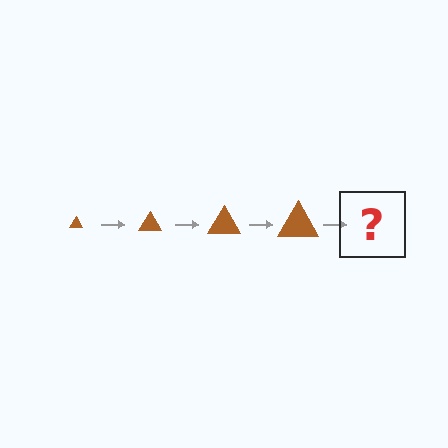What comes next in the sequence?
The next element should be a brown triangle, larger than the previous one.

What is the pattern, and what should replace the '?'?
The pattern is that the triangle gets progressively larger each step. The '?' should be a brown triangle, larger than the previous one.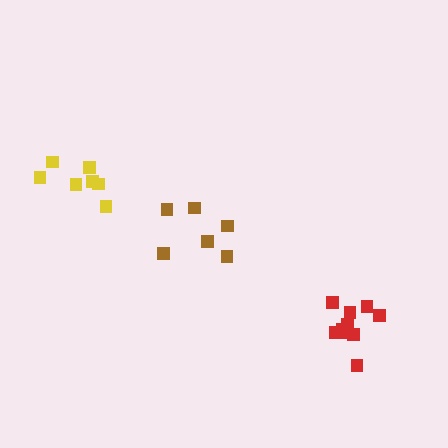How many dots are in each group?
Group 1: 6 dots, Group 2: 10 dots, Group 3: 7 dots (23 total).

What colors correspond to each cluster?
The clusters are colored: brown, red, yellow.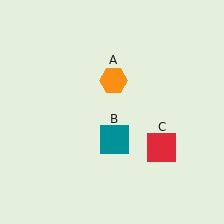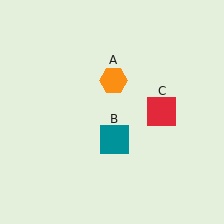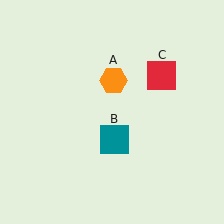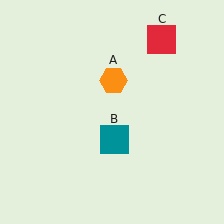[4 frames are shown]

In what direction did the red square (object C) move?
The red square (object C) moved up.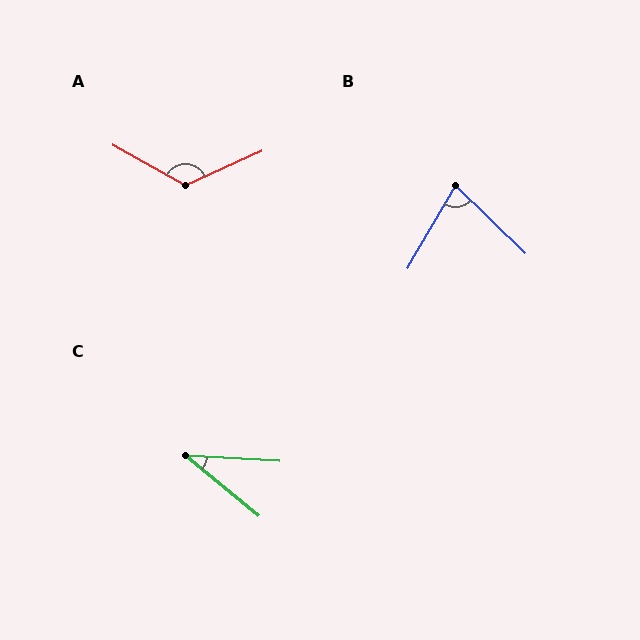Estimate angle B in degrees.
Approximately 76 degrees.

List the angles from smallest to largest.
C (36°), B (76°), A (127°).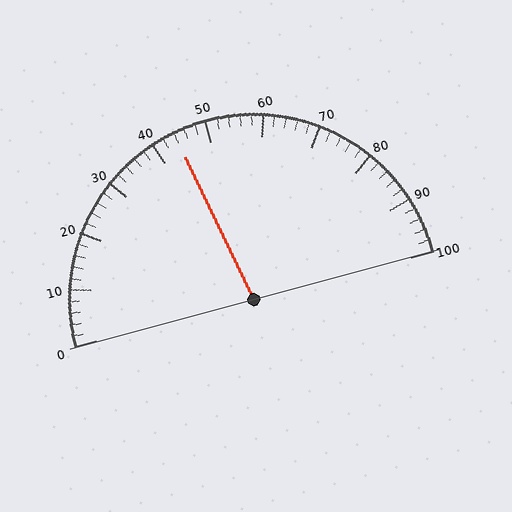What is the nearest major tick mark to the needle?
The nearest major tick mark is 40.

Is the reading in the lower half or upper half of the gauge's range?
The reading is in the lower half of the range (0 to 100).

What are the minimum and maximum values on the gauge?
The gauge ranges from 0 to 100.